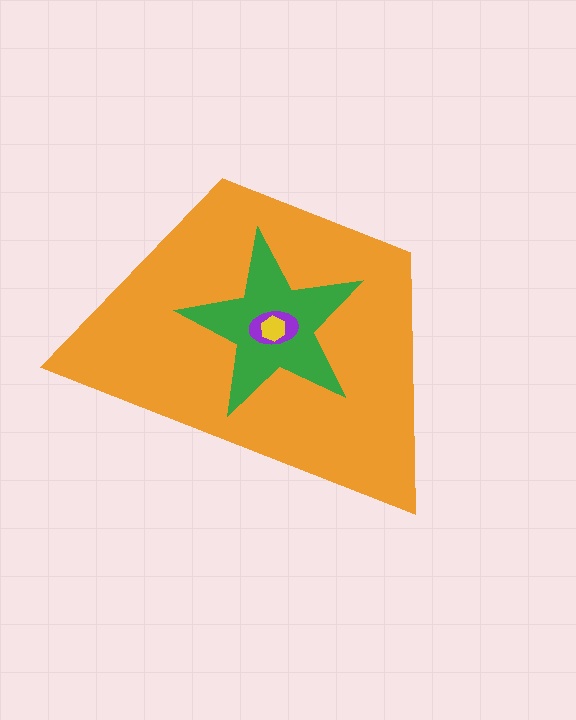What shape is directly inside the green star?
The purple ellipse.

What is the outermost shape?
The orange trapezoid.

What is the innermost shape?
The yellow hexagon.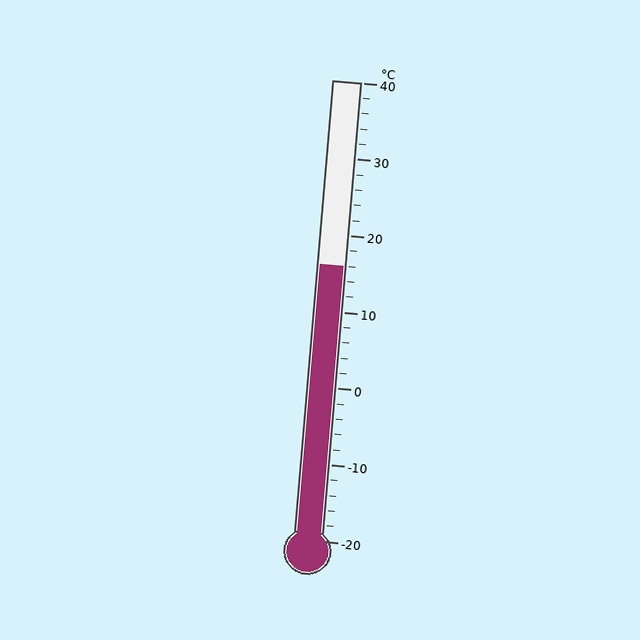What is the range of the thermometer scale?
The thermometer scale ranges from -20°C to 40°C.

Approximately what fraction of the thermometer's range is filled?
The thermometer is filled to approximately 60% of its range.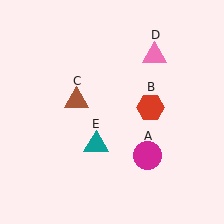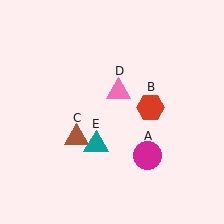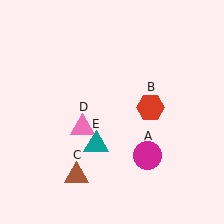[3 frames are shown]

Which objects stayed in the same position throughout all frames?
Magenta circle (object A) and red hexagon (object B) and teal triangle (object E) remained stationary.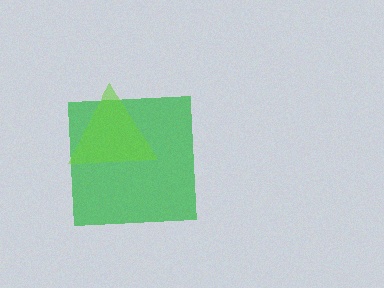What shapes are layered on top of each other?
The layered shapes are: a green square, a lime triangle.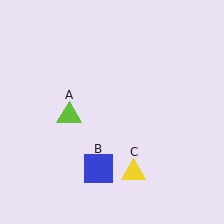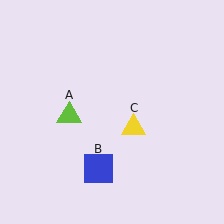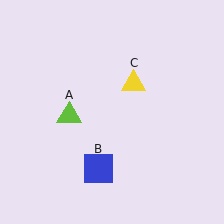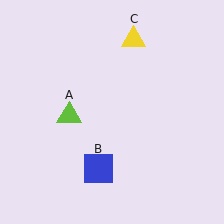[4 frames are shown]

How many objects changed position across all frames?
1 object changed position: yellow triangle (object C).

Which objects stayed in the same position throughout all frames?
Lime triangle (object A) and blue square (object B) remained stationary.